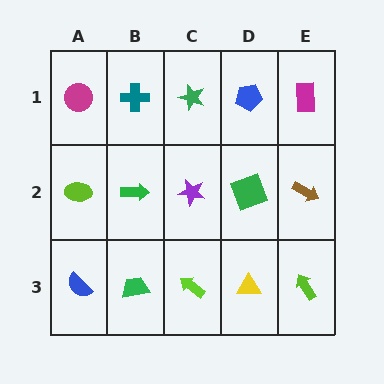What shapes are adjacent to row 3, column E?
A brown arrow (row 2, column E), a yellow triangle (row 3, column D).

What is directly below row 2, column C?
A lime arrow.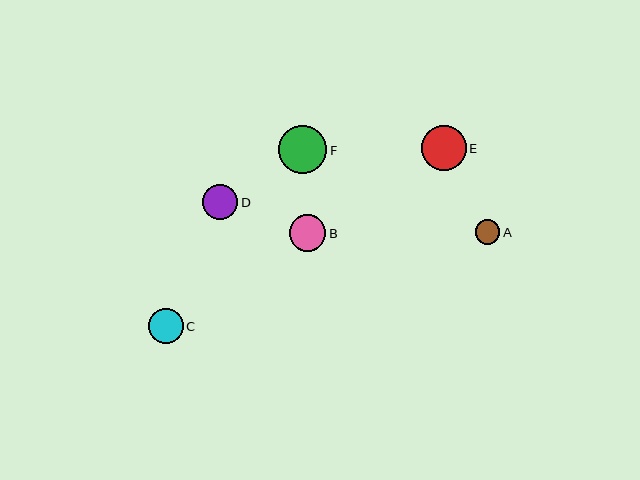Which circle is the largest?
Circle F is the largest with a size of approximately 48 pixels.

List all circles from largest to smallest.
From largest to smallest: F, E, B, D, C, A.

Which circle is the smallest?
Circle A is the smallest with a size of approximately 24 pixels.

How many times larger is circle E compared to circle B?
Circle E is approximately 1.2 times the size of circle B.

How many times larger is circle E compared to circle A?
Circle E is approximately 1.8 times the size of circle A.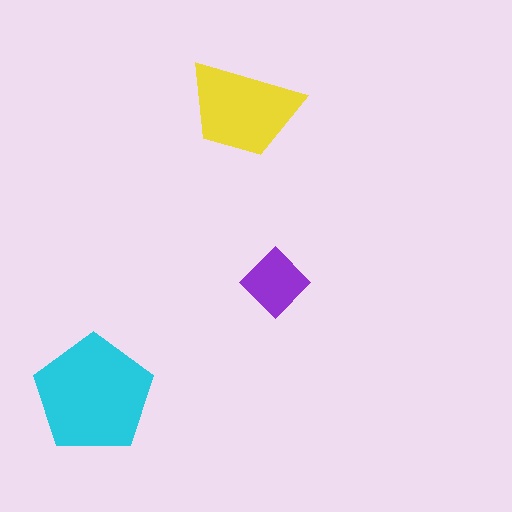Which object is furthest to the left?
The cyan pentagon is leftmost.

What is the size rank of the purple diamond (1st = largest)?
3rd.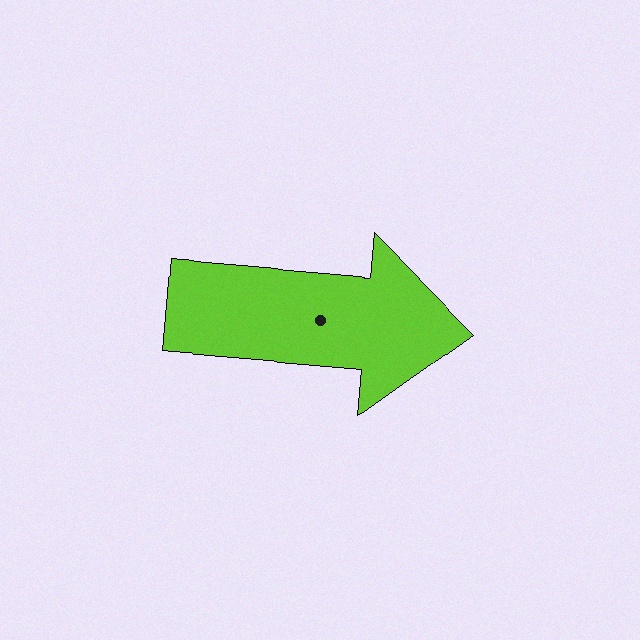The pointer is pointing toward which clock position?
Roughly 3 o'clock.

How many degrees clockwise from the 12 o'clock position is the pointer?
Approximately 95 degrees.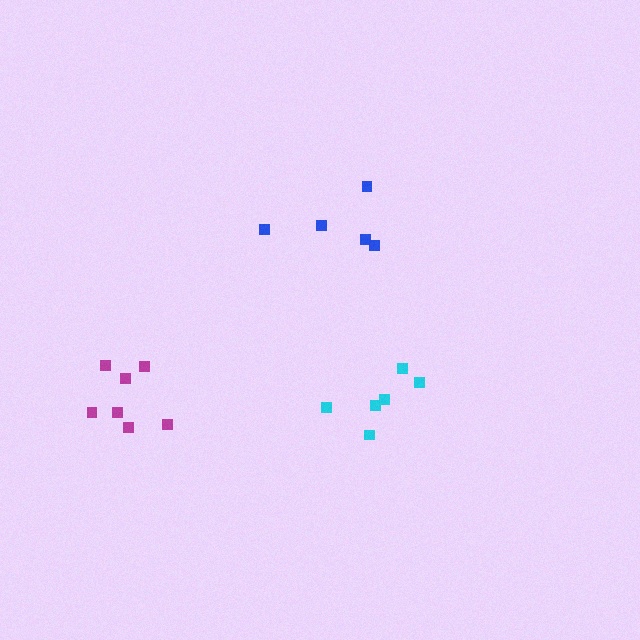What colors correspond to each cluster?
The clusters are colored: blue, cyan, magenta.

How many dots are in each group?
Group 1: 5 dots, Group 2: 6 dots, Group 3: 7 dots (18 total).